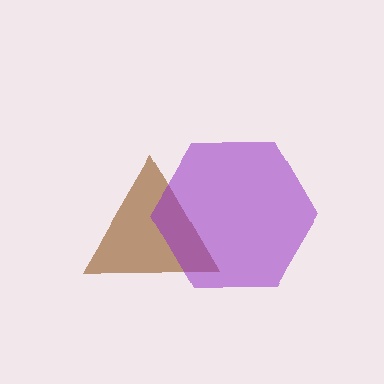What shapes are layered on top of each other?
The layered shapes are: a brown triangle, a purple hexagon.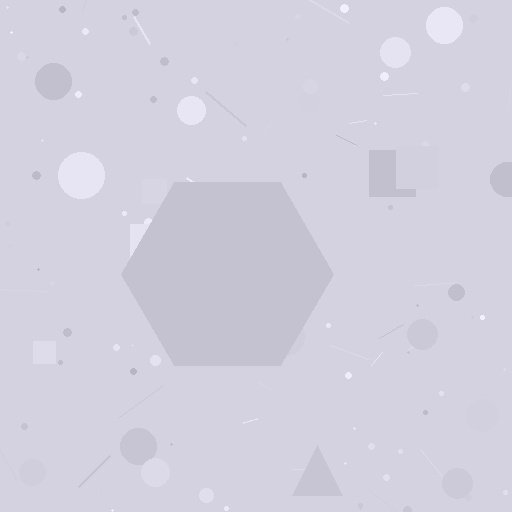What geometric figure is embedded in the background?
A hexagon is embedded in the background.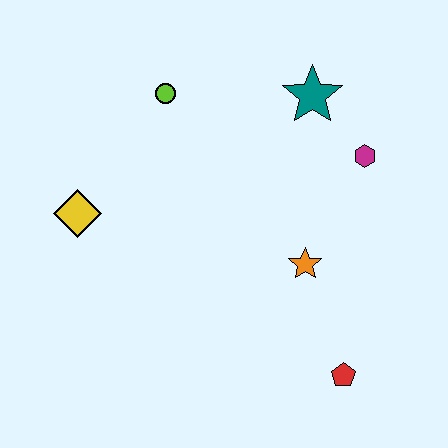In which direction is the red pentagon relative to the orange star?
The red pentagon is below the orange star.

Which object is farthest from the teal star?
The red pentagon is farthest from the teal star.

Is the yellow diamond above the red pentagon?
Yes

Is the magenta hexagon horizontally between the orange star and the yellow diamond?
No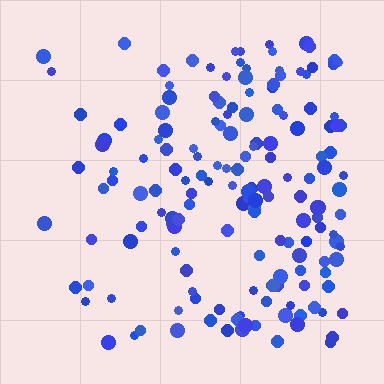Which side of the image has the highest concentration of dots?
The right.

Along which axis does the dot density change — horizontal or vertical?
Horizontal.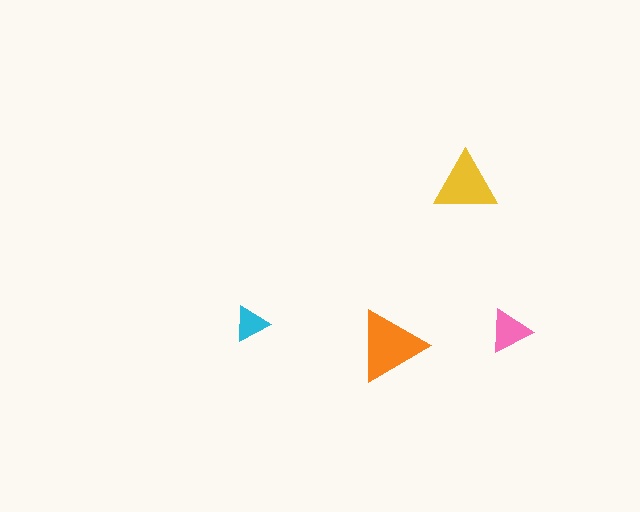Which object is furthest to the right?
The pink triangle is rightmost.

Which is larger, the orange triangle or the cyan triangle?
The orange one.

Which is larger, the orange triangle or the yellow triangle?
The orange one.